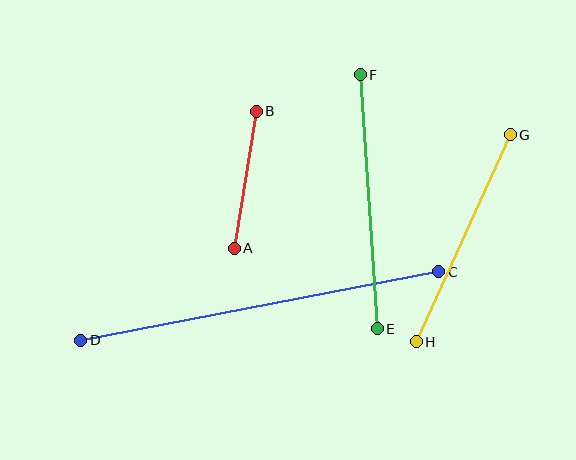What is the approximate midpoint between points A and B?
The midpoint is at approximately (245, 180) pixels.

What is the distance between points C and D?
The distance is approximately 365 pixels.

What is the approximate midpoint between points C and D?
The midpoint is at approximately (260, 306) pixels.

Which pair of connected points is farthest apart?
Points C and D are farthest apart.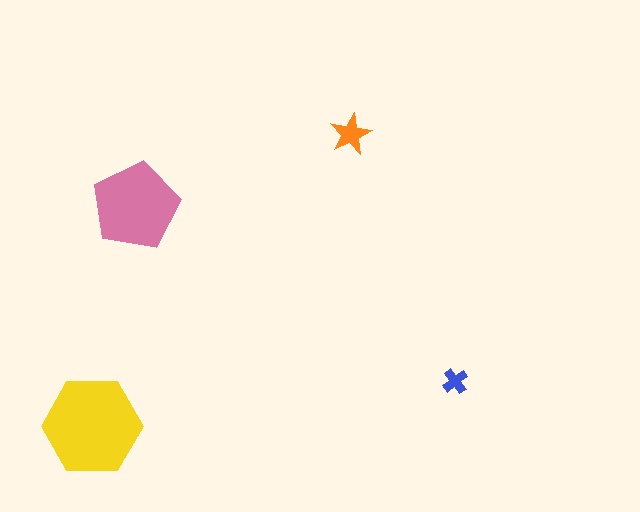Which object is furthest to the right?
The blue cross is rightmost.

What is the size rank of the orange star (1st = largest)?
3rd.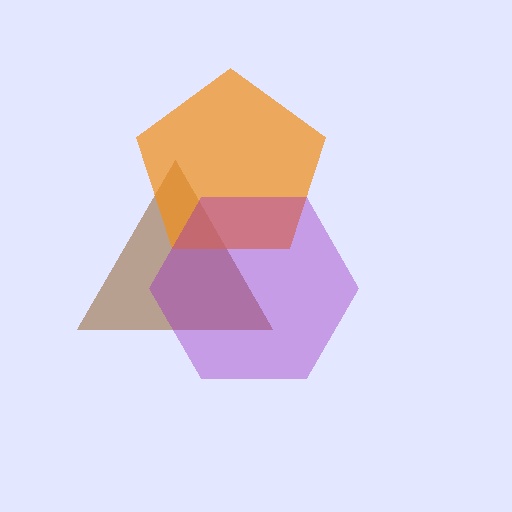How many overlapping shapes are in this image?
There are 3 overlapping shapes in the image.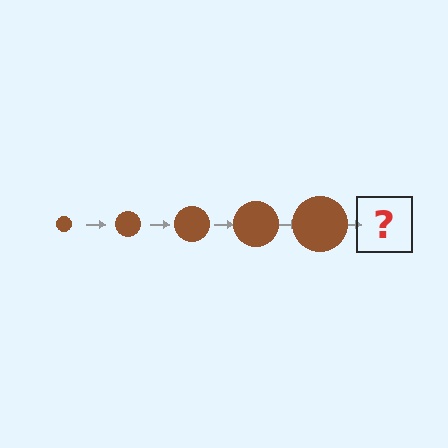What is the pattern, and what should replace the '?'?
The pattern is that the circle gets progressively larger each step. The '?' should be a brown circle, larger than the previous one.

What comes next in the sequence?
The next element should be a brown circle, larger than the previous one.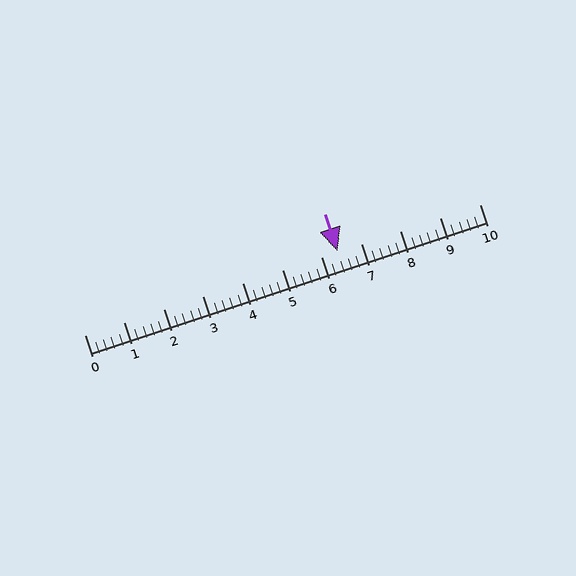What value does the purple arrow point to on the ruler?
The purple arrow points to approximately 6.4.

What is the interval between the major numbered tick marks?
The major tick marks are spaced 1 units apart.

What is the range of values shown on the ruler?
The ruler shows values from 0 to 10.